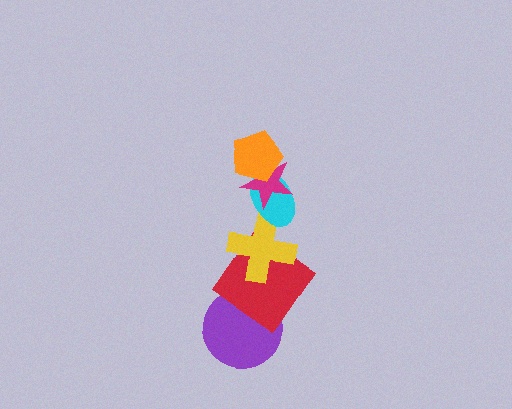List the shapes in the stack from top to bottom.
From top to bottom: the orange pentagon, the magenta star, the cyan ellipse, the yellow cross, the red diamond, the purple circle.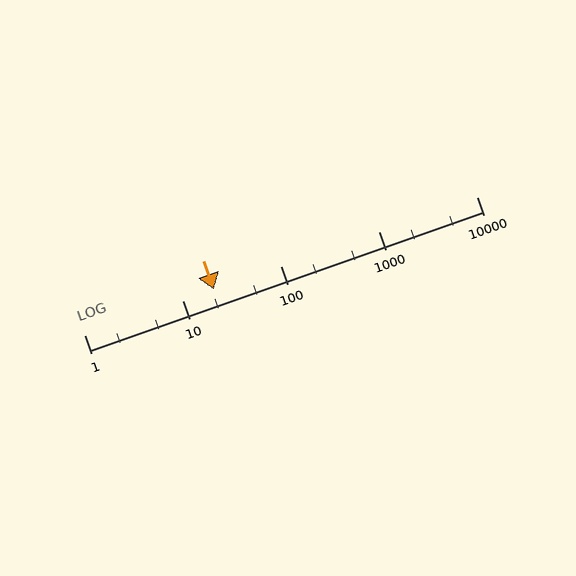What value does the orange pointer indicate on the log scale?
The pointer indicates approximately 21.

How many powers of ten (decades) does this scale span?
The scale spans 4 decades, from 1 to 10000.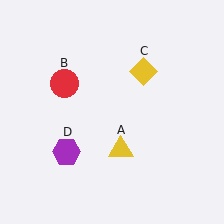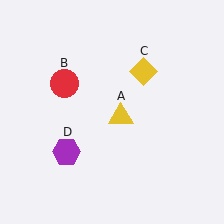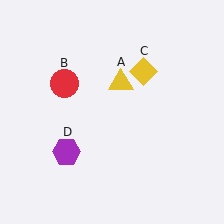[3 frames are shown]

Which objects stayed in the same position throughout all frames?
Red circle (object B) and yellow diamond (object C) and purple hexagon (object D) remained stationary.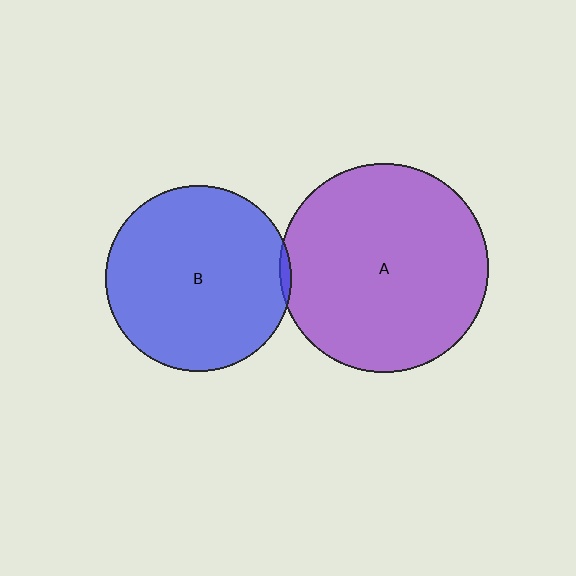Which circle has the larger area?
Circle A (purple).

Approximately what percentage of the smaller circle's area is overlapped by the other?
Approximately 5%.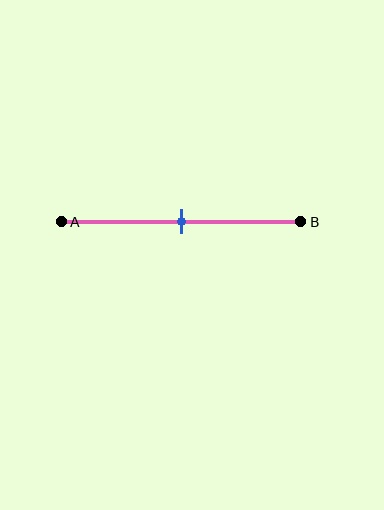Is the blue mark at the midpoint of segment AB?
Yes, the mark is approximately at the midpoint.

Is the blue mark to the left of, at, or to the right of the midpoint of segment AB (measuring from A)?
The blue mark is approximately at the midpoint of segment AB.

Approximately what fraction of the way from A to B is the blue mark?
The blue mark is approximately 50% of the way from A to B.